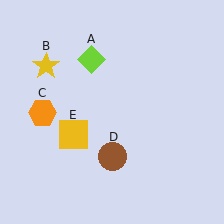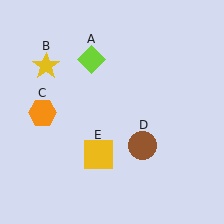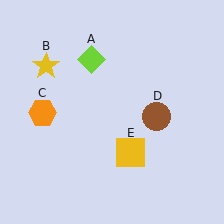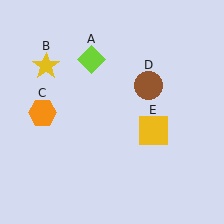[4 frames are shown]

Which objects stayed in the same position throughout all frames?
Lime diamond (object A) and yellow star (object B) and orange hexagon (object C) remained stationary.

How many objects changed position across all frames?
2 objects changed position: brown circle (object D), yellow square (object E).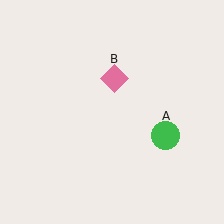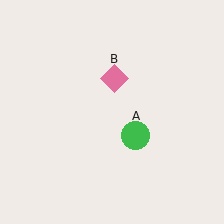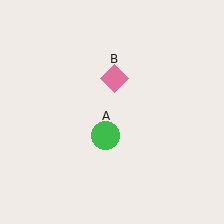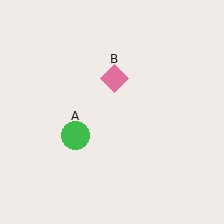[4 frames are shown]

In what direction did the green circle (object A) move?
The green circle (object A) moved left.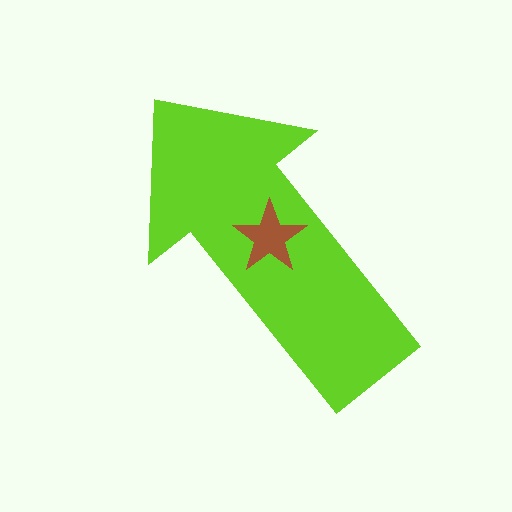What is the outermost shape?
The lime arrow.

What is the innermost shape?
The brown star.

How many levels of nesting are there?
2.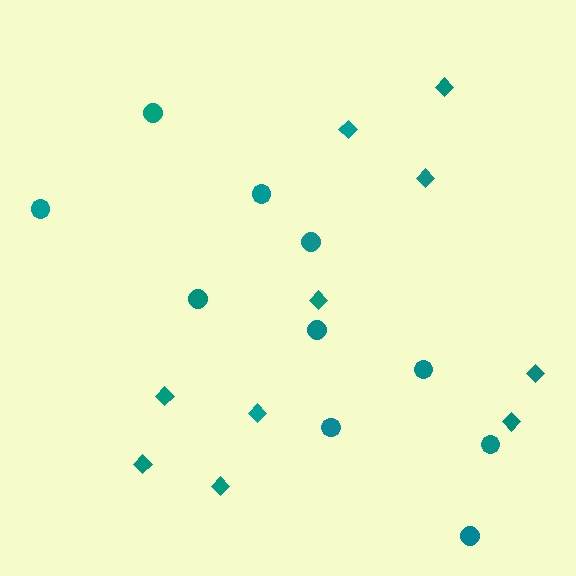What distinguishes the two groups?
There are 2 groups: one group of circles (10) and one group of diamonds (10).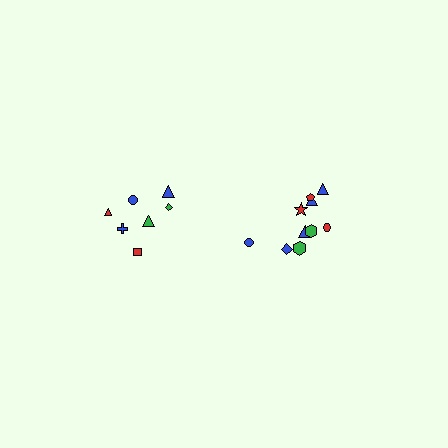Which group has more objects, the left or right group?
The right group.